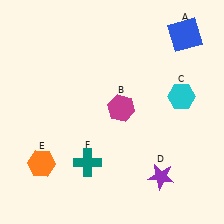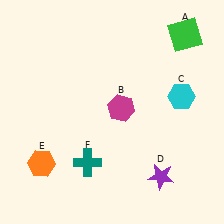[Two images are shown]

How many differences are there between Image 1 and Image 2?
There is 1 difference between the two images.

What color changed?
The square (A) changed from blue in Image 1 to green in Image 2.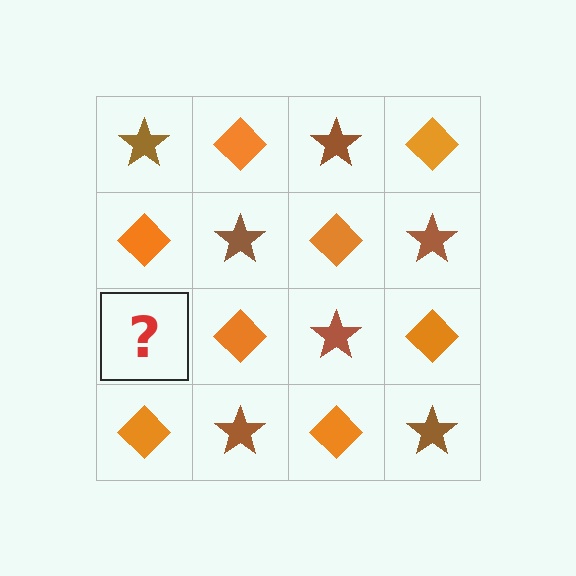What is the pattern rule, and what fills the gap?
The rule is that it alternates brown star and orange diamond in a checkerboard pattern. The gap should be filled with a brown star.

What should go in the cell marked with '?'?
The missing cell should contain a brown star.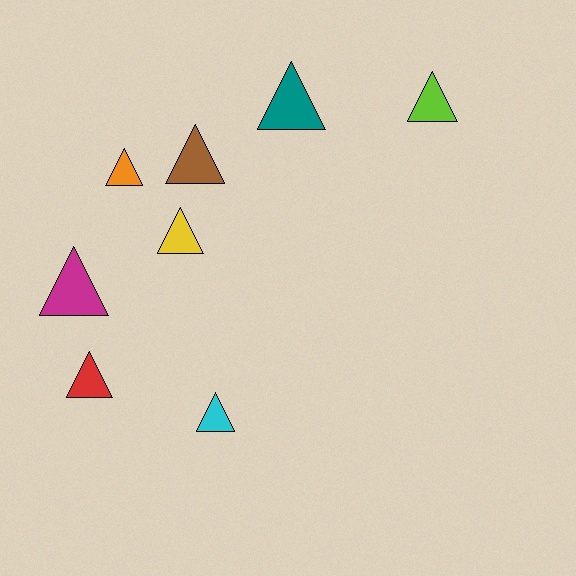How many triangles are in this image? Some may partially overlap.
There are 8 triangles.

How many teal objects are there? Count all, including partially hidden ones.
There is 1 teal object.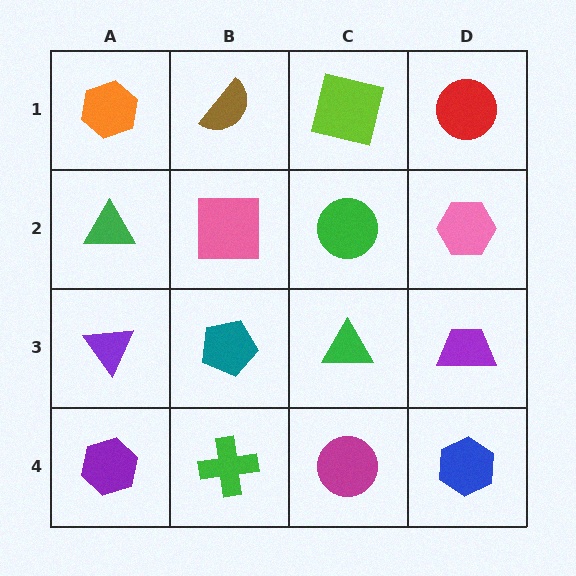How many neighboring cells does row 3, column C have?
4.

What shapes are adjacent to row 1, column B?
A pink square (row 2, column B), an orange hexagon (row 1, column A), a lime square (row 1, column C).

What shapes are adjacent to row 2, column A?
An orange hexagon (row 1, column A), a purple triangle (row 3, column A), a pink square (row 2, column B).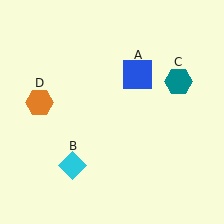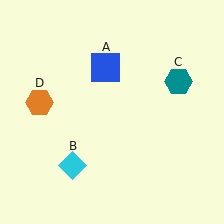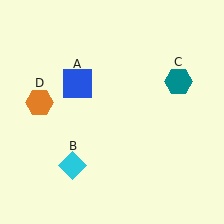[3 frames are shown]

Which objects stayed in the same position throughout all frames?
Cyan diamond (object B) and teal hexagon (object C) and orange hexagon (object D) remained stationary.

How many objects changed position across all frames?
1 object changed position: blue square (object A).